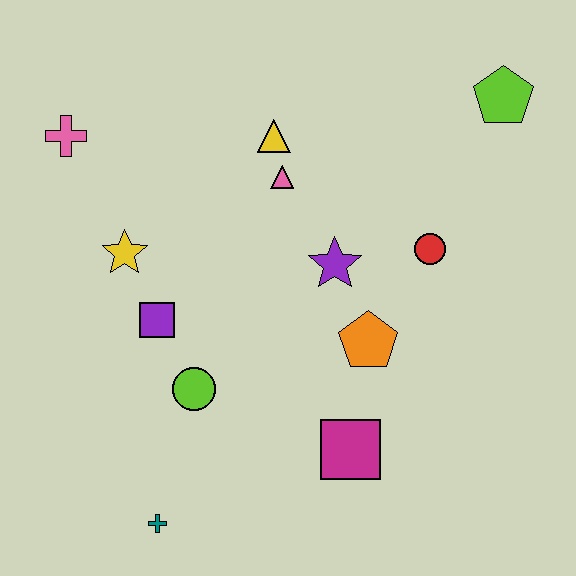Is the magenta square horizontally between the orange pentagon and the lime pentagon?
No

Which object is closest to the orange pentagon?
The purple star is closest to the orange pentagon.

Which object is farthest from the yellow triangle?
The teal cross is farthest from the yellow triangle.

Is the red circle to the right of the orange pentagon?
Yes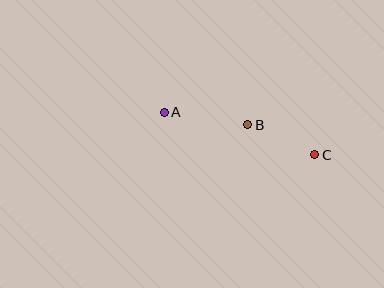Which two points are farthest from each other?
Points A and C are farthest from each other.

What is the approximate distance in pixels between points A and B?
The distance between A and B is approximately 84 pixels.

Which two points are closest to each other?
Points B and C are closest to each other.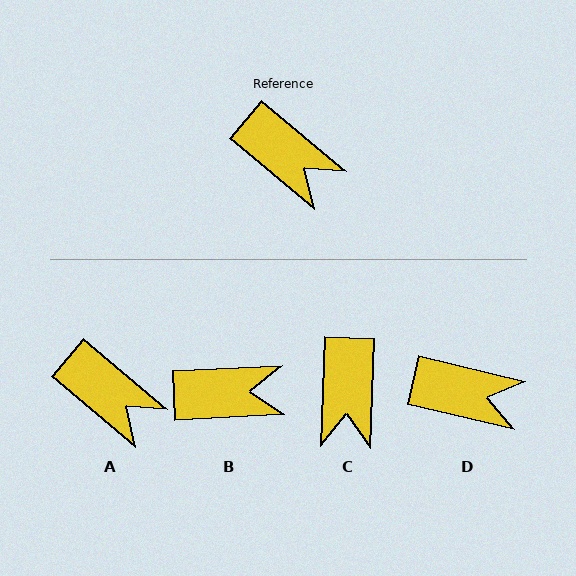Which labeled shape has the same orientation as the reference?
A.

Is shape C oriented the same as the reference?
No, it is off by about 52 degrees.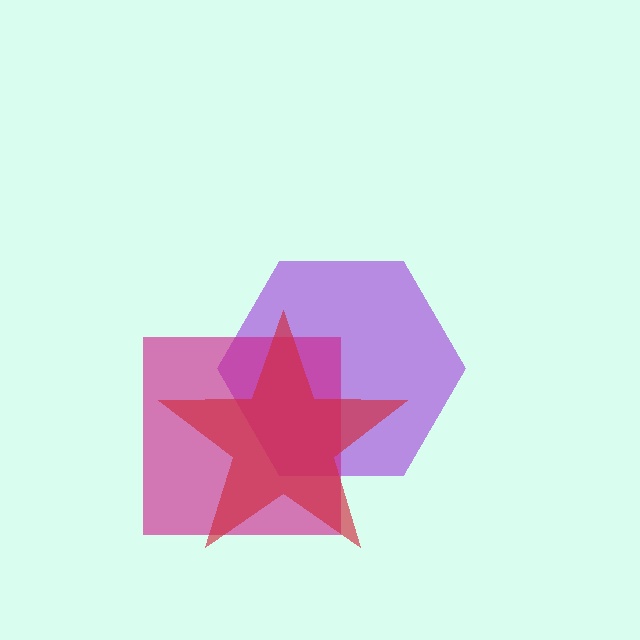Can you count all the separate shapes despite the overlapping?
Yes, there are 3 separate shapes.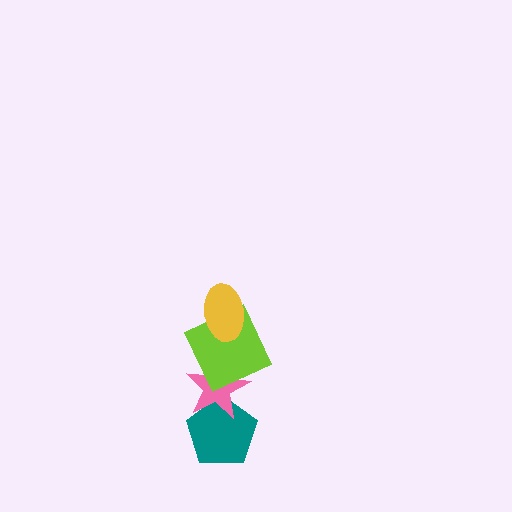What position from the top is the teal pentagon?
The teal pentagon is 4th from the top.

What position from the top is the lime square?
The lime square is 2nd from the top.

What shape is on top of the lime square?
The yellow ellipse is on top of the lime square.